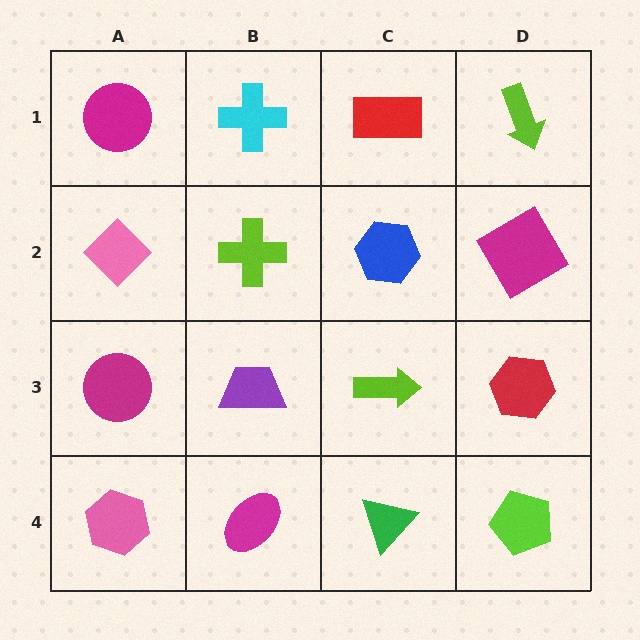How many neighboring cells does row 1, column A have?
2.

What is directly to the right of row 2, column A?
A lime cross.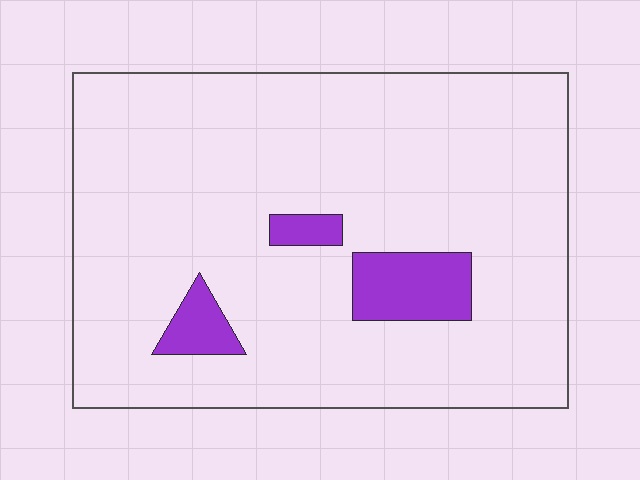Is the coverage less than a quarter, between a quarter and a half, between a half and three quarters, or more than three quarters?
Less than a quarter.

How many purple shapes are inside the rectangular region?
3.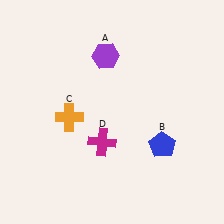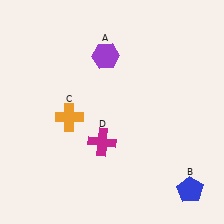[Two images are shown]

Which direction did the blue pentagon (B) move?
The blue pentagon (B) moved down.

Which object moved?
The blue pentagon (B) moved down.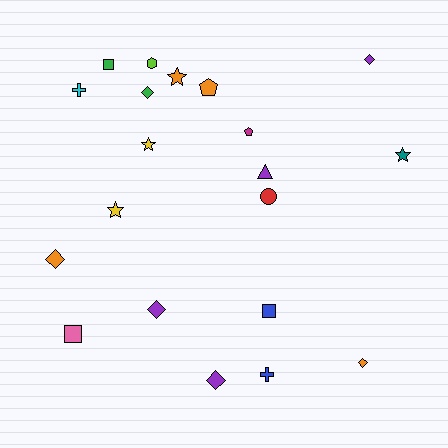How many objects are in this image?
There are 20 objects.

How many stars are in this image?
There are 4 stars.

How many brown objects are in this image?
There are no brown objects.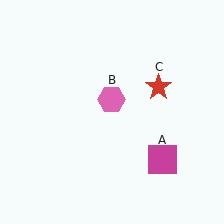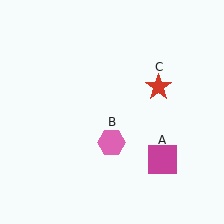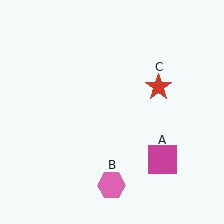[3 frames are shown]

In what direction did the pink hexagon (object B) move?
The pink hexagon (object B) moved down.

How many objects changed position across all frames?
1 object changed position: pink hexagon (object B).